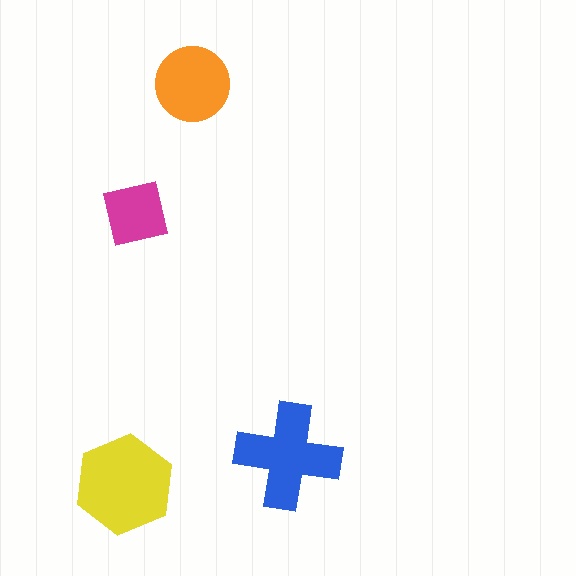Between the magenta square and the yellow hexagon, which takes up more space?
The yellow hexagon.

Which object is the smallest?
The magenta square.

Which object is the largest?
The yellow hexagon.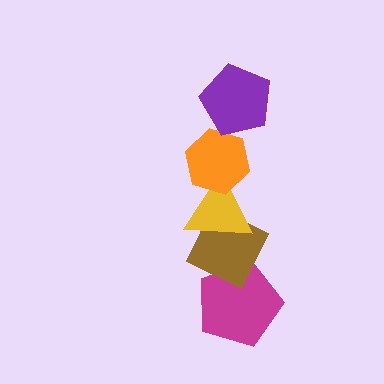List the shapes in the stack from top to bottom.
From top to bottom: the purple pentagon, the orange hexagon, the yellow triangle, the brown diamond, the magenta pentagon.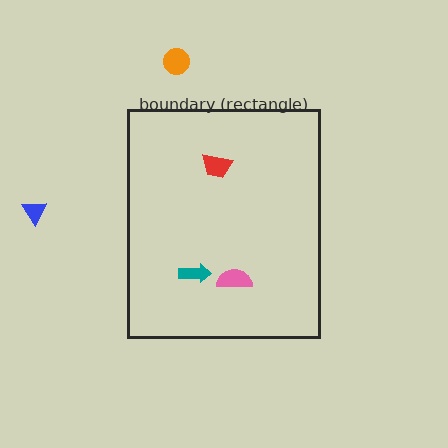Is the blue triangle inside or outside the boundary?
Outside.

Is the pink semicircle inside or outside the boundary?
Inside.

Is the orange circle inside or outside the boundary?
Outside.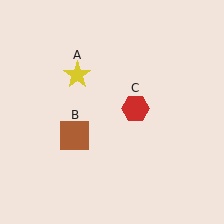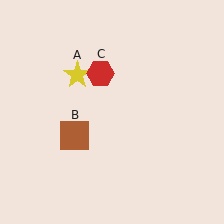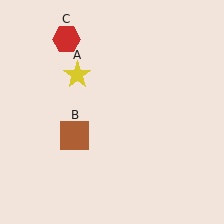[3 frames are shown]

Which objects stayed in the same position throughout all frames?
Yellow star (object A) and brown square (object B) remained stationary.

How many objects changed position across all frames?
1 object changed position: red hexagon (object C).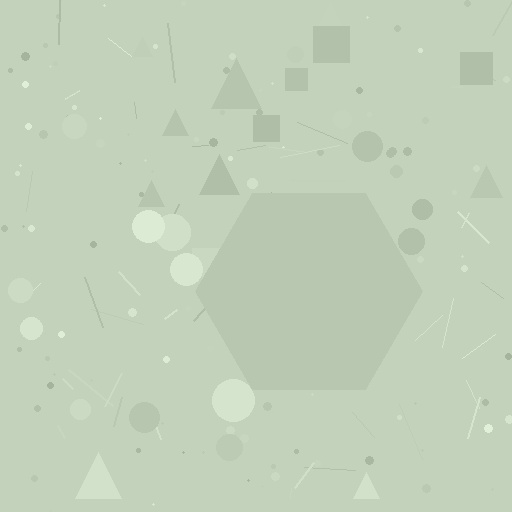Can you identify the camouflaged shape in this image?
The camouflaged shape is a hexagon.